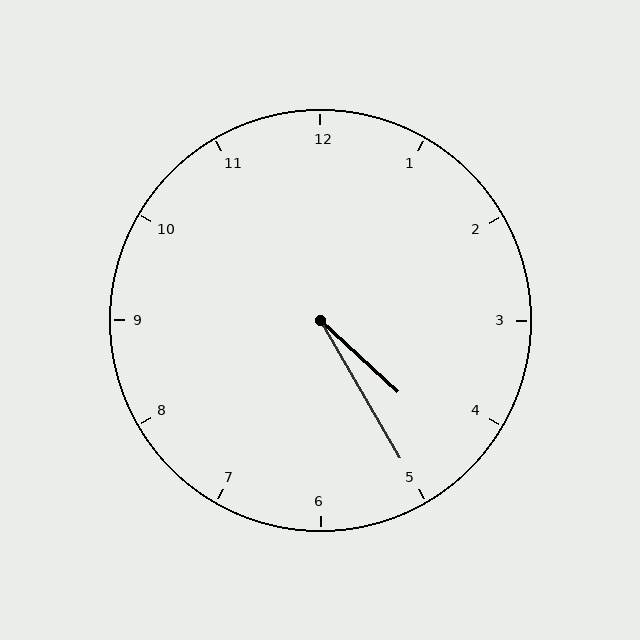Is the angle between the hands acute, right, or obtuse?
It is acute.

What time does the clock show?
4:25.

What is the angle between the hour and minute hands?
Approximately 18 degrees.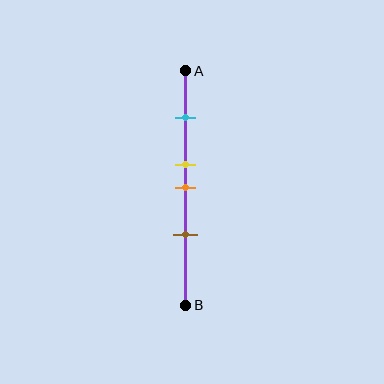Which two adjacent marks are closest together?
The yellow and orange marks are the closest adjacent pair.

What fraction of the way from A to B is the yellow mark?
The yellow mark is approximately 40% (0.4) of the way from A to B.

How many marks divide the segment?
There are 4 marks dividing the segment.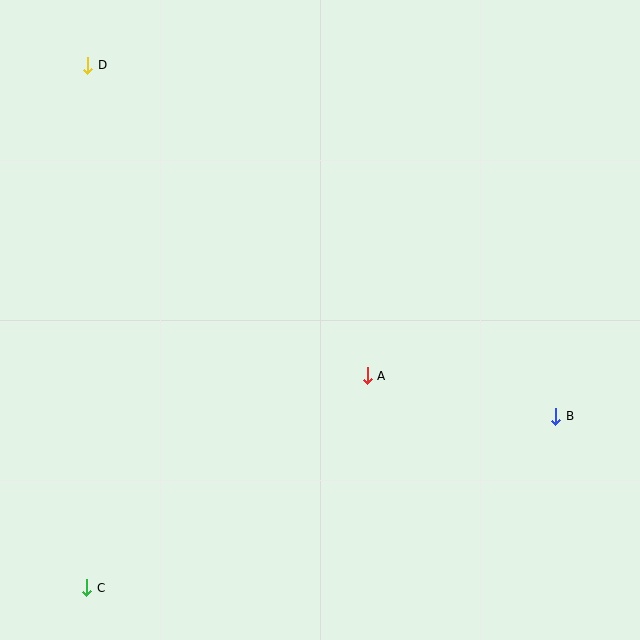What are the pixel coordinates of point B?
Point B is at (556, 416).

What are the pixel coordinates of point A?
Point A is at (367, 376).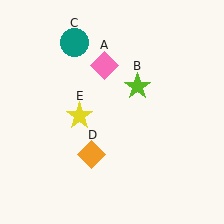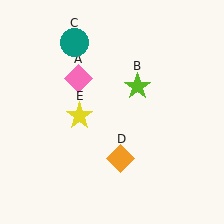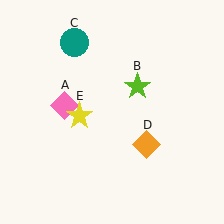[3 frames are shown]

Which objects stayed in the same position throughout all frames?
Lime star (object B) and teal circle (object C) and yellow star (object E) remained stationary.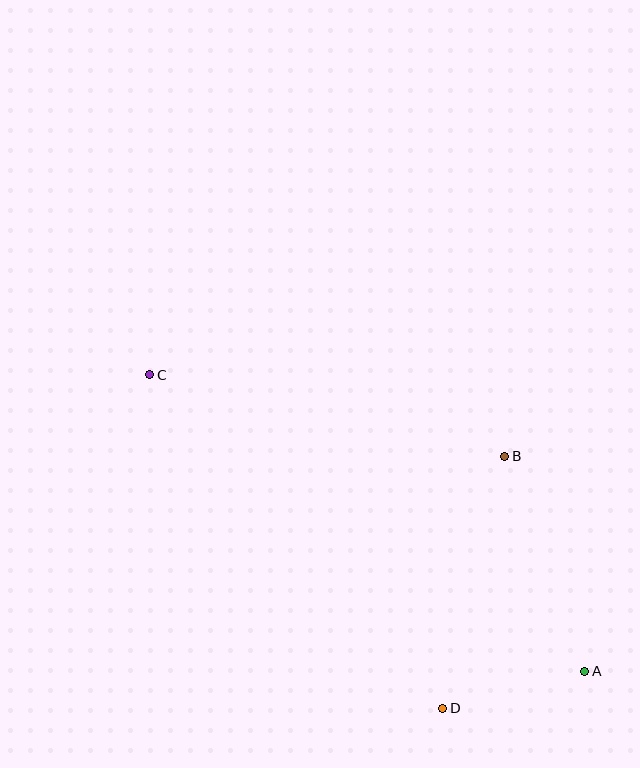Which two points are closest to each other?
Points A and D are closest to each other.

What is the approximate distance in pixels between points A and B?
The distance between A and B is approximately 229 pixels.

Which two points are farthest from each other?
Points A and C are farthest from each other.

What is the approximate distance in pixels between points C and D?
The distance between C and D is approximately 444 pixels.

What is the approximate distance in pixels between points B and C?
The distance between B and C is approximately 364 pixels.